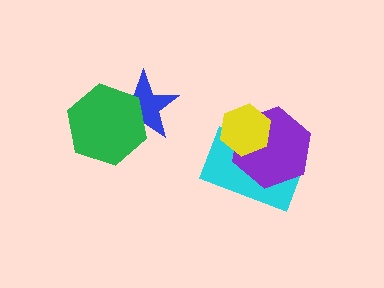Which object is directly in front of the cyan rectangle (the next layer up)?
The purple hexagon is directly in front of the cyan rectangle.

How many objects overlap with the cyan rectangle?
2 objects overlap with the cyan rectangle.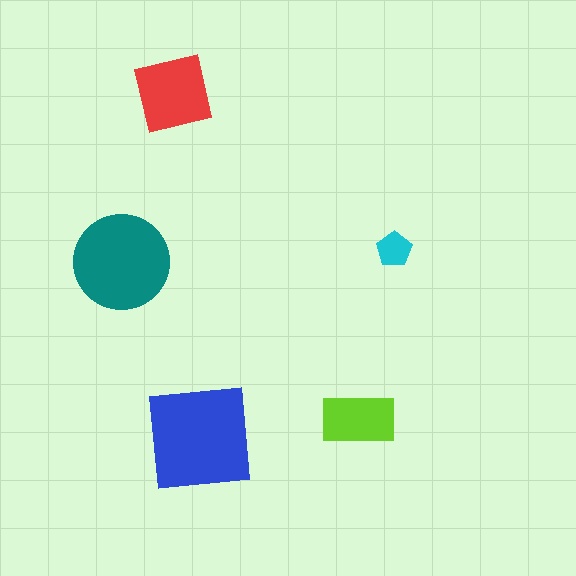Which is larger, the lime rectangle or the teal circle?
The teal circle.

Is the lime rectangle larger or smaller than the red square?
Smaller.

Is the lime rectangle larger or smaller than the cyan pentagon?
Larger.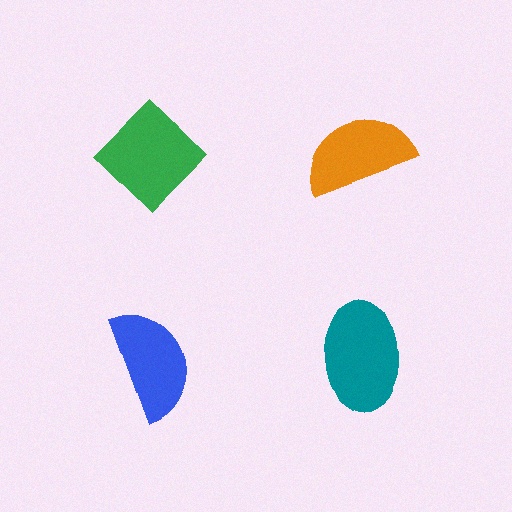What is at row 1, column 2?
An orange semicircle.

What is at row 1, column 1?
A green diamond.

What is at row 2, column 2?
A teal ellipse.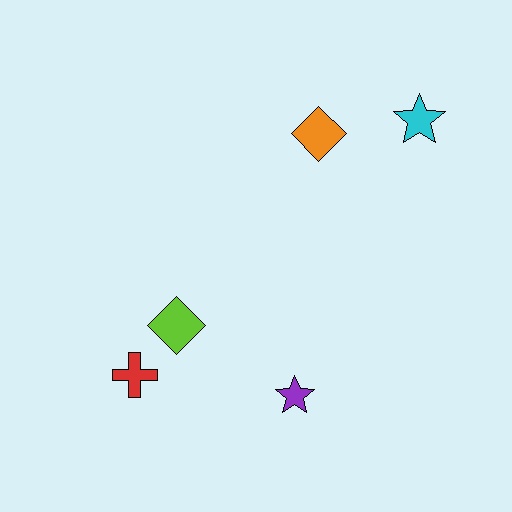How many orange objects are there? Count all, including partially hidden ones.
There is 1 orange object.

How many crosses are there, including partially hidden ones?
There is 1 cross.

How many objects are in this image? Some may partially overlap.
There are 5 objects.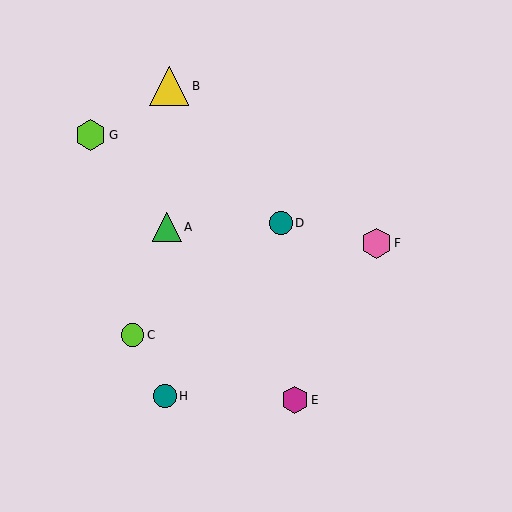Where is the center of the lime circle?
The center of the lime circle is at (133, 335).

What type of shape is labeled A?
Shape A is a green triangle.